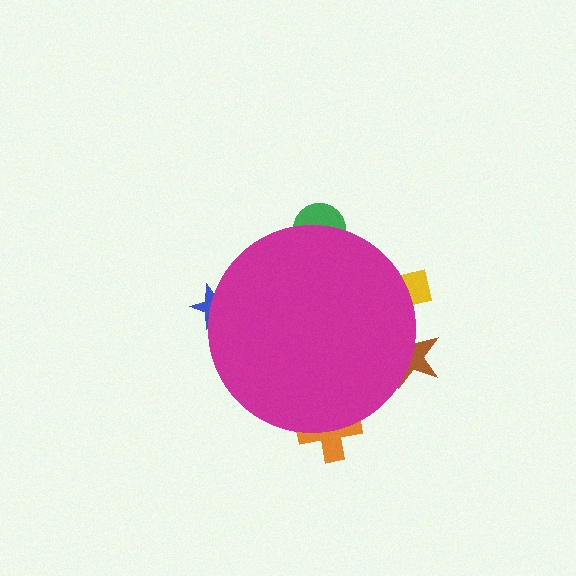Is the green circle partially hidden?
Yes, the green circle is partially hidden behind the magenta circle.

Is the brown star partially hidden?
Yes, the brown star is partially hidden behind the magenta circle.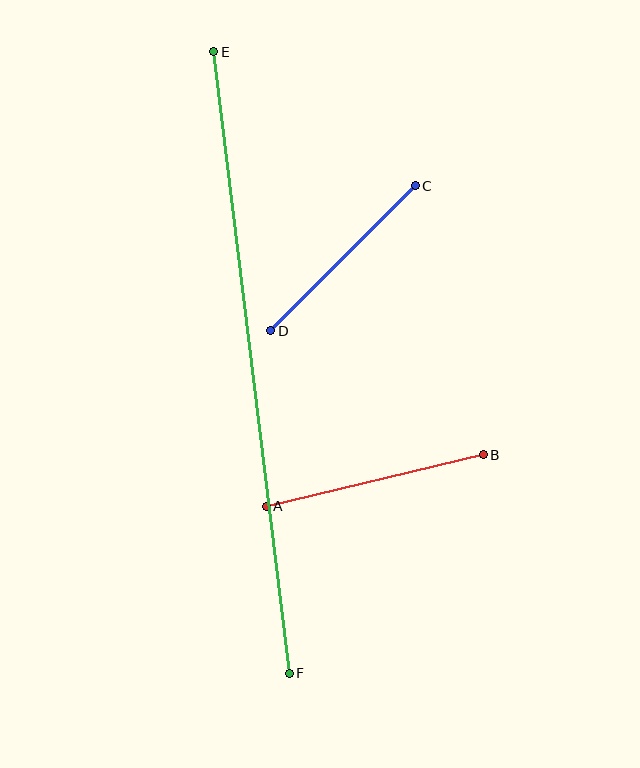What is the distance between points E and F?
The distance is approximately 626 pixels.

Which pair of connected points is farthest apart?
Points E and F are farthest apart.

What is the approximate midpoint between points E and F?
The midpoint is at approximately (252, 362) pixels.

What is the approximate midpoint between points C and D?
The midpoint is at approximately (343, 258) pixels.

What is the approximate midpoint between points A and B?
The midpoint is at approximately (375, 480) pixels.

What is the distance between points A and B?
The distance is approximately 223 pixels.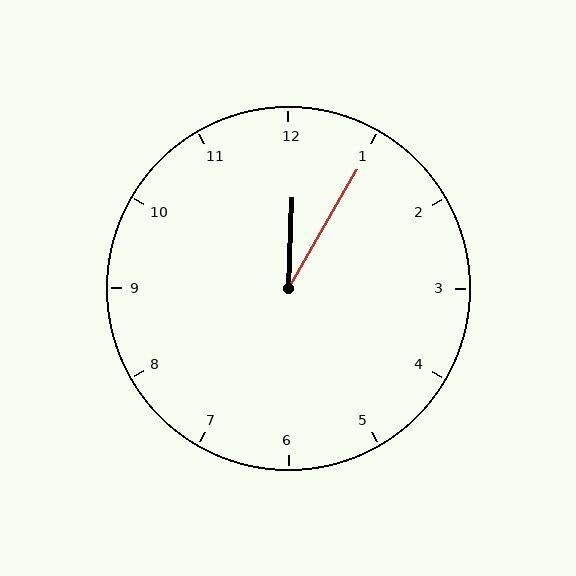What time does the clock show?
12:05.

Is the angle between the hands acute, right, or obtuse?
It is acute.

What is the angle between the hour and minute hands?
Approximately 28 degrees.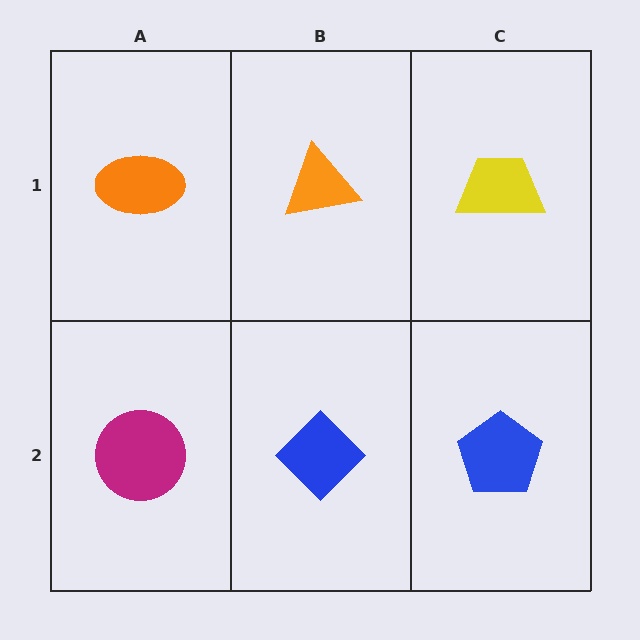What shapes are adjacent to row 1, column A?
A magenta circle (row 2, column A), an orange triangle (row 1, column B).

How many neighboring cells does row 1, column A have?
2.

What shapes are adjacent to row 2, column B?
An orange triangle (row 1, column B), a magenta circle (row 2, column A), a blue pentagon (row 2, column C).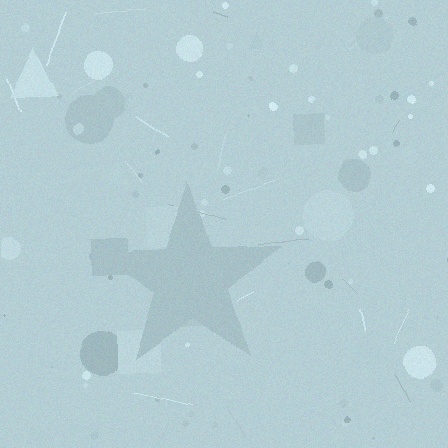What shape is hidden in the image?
A star is hidden in the image.